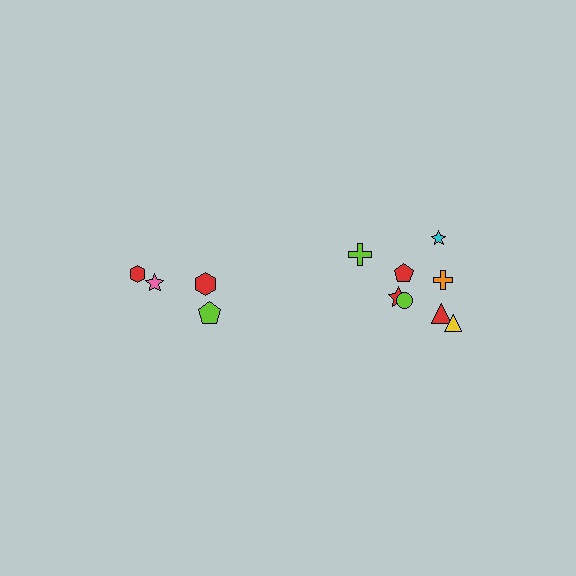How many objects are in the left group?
There are 4 objects.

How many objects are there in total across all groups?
There are 12 objects.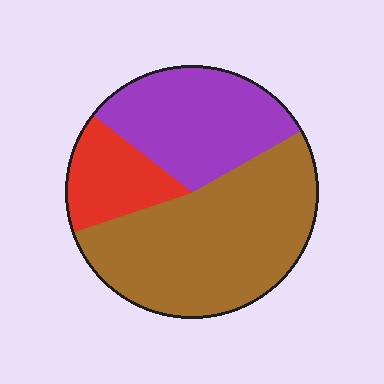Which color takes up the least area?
Red, at roughly 15%.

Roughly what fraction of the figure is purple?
Purple takes up about one third (1/3) of the figure.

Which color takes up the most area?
Brown, at roughly 55%.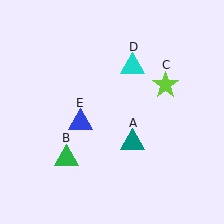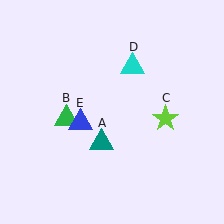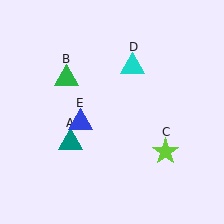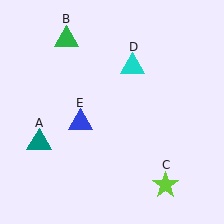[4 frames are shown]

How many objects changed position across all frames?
3 objects changed position: teal triangle (object A), green triangle (object B), lime star (object C).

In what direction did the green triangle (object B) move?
The green triangle (object B) moved up.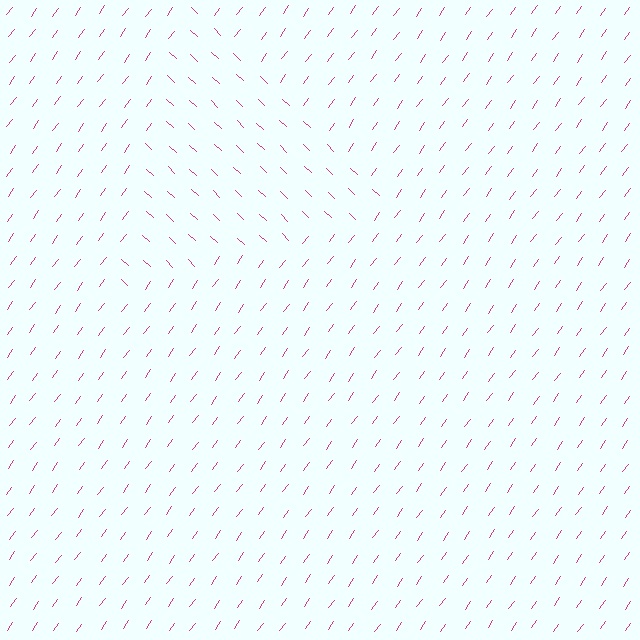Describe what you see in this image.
The image is filled with small magenta line segments. A triangle region in the image has lines oriented differently from the surrounding lines, creating a visible texture boundary.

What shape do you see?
I see a triangle.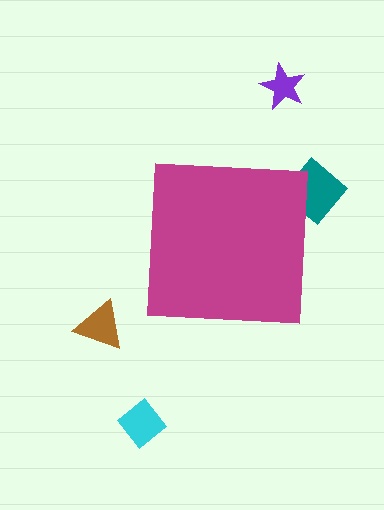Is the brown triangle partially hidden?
No, the brown triangle is fully visible.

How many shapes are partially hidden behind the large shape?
1 shape is partially hidden.